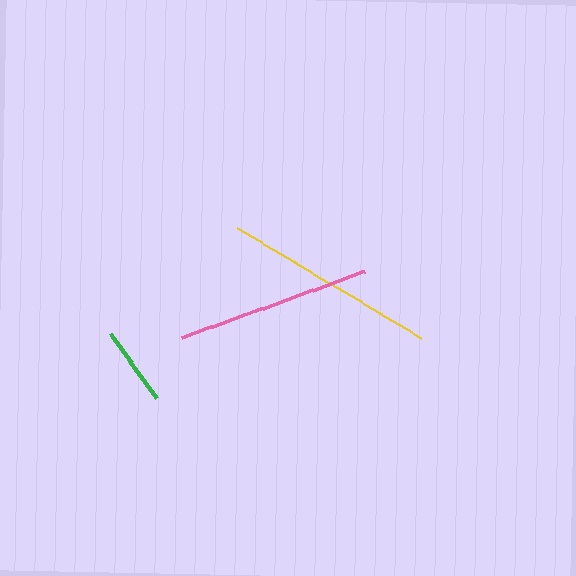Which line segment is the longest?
The yellow line is the longest at approximately 214 pixels.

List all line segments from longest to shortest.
From longest to shortest: yellow, pink, green.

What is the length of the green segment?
The green segment is approximately 79 pixels long.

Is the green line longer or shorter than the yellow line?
The yellow line is longer than the green line.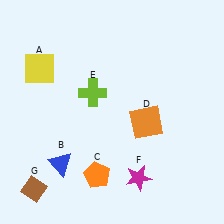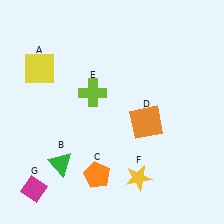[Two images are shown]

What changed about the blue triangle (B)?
In Image 1, B is blue. In Image 2, it changed to green.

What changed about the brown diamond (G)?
In Image 1, G is brown. In Image 2, it changed to magenta.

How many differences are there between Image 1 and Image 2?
There are 3 differences between the two images.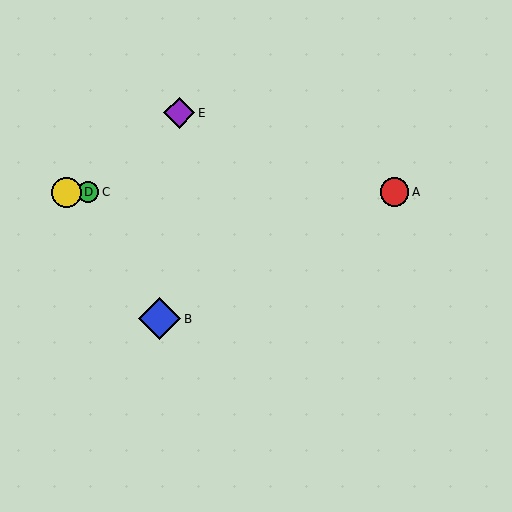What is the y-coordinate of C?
Object C is at y≈192.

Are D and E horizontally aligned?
No, D is at y≈192 and E is at y≈113.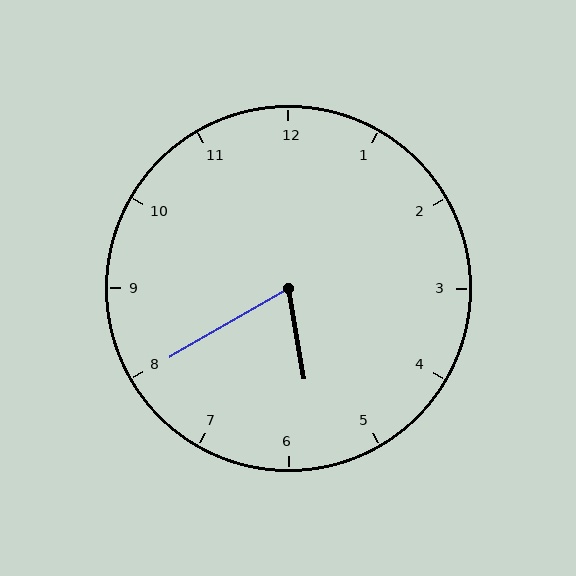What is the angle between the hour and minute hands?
Approximately 70 degrees.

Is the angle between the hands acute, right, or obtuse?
It is acute.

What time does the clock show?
5:40.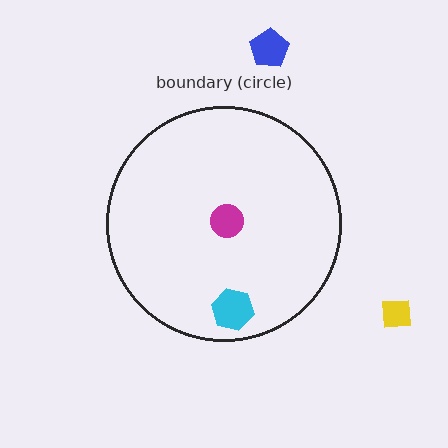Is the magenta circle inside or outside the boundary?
Inside.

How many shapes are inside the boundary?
2 inside, 2 outside.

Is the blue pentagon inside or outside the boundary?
Outside.